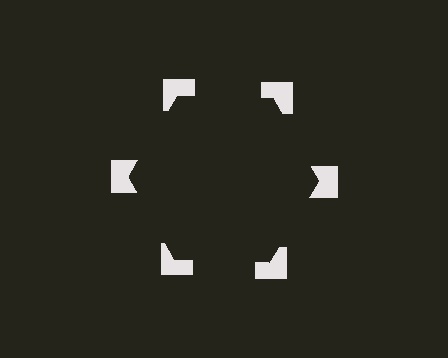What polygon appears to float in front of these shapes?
An illusory hexagon — its edges are inferred from the aligned wedge cuts in the notched squares, not physically drawn.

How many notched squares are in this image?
There are 6 — one at each vertex of the illusory hexagon.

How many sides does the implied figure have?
6 sides.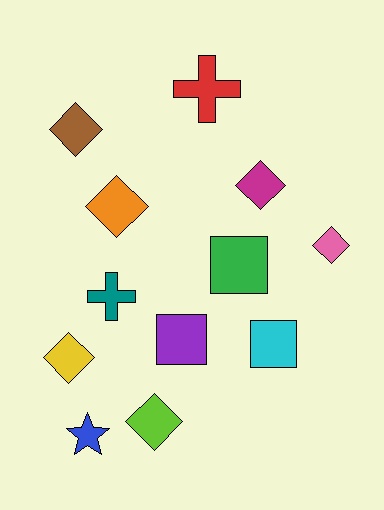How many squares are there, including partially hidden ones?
There are 3 squares.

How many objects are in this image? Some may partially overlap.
There are 12 objects.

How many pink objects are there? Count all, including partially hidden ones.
There is 1 pink object.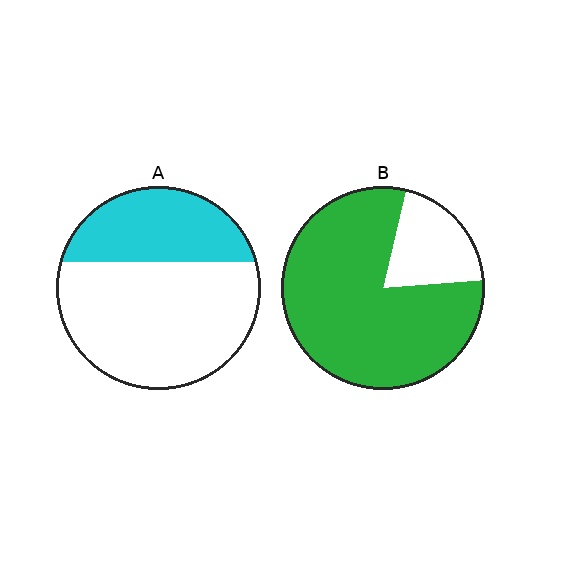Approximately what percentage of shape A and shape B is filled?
A is approximately 35% and B is approximately 80%.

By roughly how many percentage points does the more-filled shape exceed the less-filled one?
By roughly 45 percentage points (B over A).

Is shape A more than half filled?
No.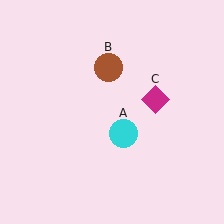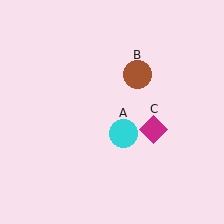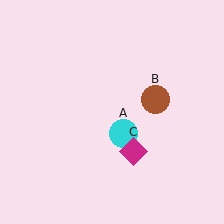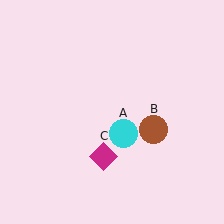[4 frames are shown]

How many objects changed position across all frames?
2 objects changed position: brown circle (object B), magenta diamond (object C).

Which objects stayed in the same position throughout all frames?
Cyan circle (object A) remained stationary.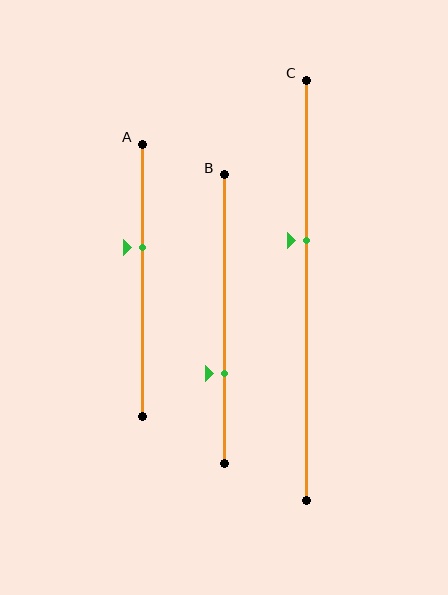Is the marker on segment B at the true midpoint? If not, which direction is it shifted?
No, the marker on segment B is shifted downward by about 19% of the segment length.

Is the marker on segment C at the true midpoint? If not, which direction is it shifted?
No, the marker on segment C is shifted upward by about 12% of the segment length.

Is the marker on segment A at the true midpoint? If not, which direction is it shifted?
No, the marker on segment A is shifted upward by about 12% of the segment length.